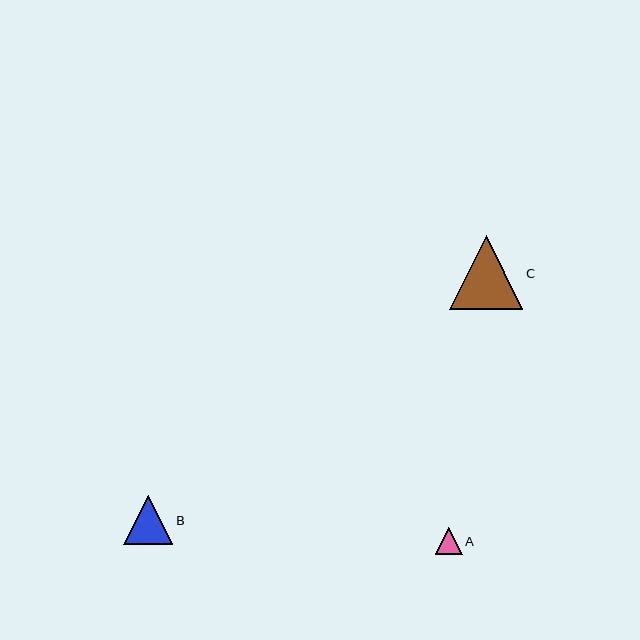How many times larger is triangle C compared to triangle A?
Triangle C is approximately 2.8 times the size of triangle A.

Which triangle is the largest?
Triangle C is the largest with a size of approximately 74 pixels.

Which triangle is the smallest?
Triangle A is the smallest with a size of approximately 27 pixels.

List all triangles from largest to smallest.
From largest to smallest: C, B, A.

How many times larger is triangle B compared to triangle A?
Triangle B is approximately 1.8 times the size of triangle A.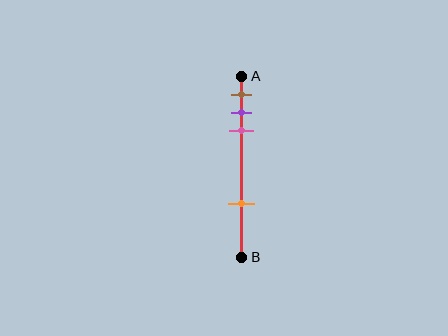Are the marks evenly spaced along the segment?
No, the marks are not evenly spaced.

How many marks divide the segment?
There are 4 marks dividing the segment.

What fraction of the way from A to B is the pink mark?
The pink mark is approximately 30% (0.3) of the way from A to B.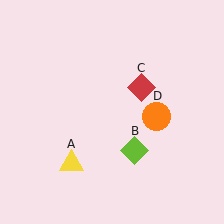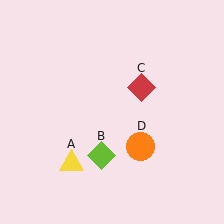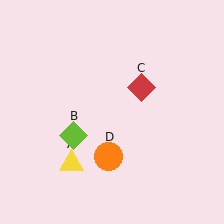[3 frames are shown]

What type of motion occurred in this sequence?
The lime diamond (object B), orange circle (object D) rotated clockwise around the center of the scene.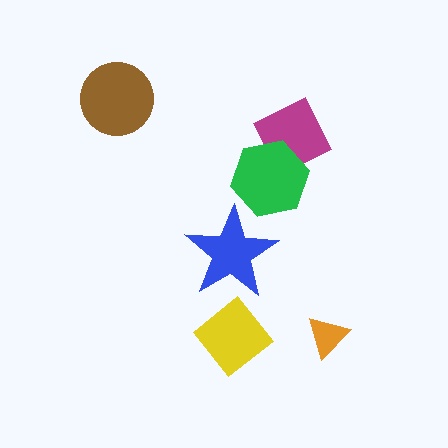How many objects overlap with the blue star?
0 objects overlap with the blue star.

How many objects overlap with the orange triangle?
0 objects overlap with the orange triangle.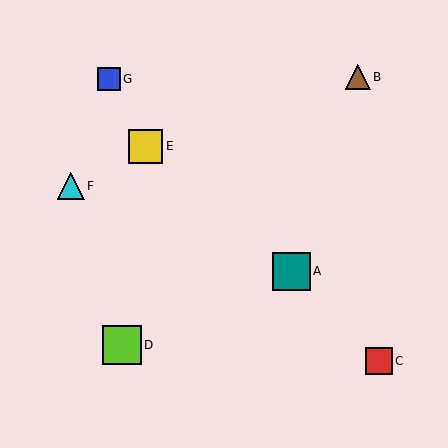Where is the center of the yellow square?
The center of the yellow square is at (146, 146).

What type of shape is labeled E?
Shape E is a yellow square.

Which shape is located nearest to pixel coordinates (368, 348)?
The red square (labeled C) at (379, 361) is nearest to that location.